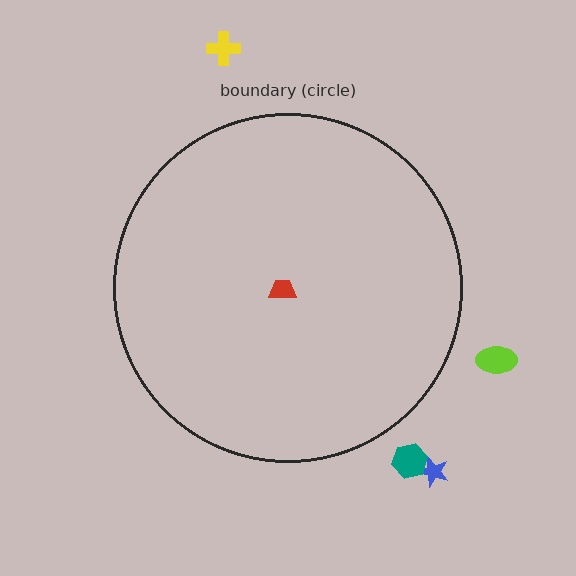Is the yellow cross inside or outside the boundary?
Outside.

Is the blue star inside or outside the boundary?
Outside.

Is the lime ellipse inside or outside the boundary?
Outside.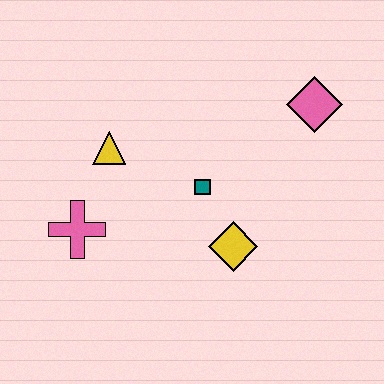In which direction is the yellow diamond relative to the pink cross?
The yellow diamond is to the right of the pink cross.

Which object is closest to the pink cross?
The yellow triangle is closest to the pink cross.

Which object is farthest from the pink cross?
The pink diamond is farthest from the pink cross.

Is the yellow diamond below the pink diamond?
Yes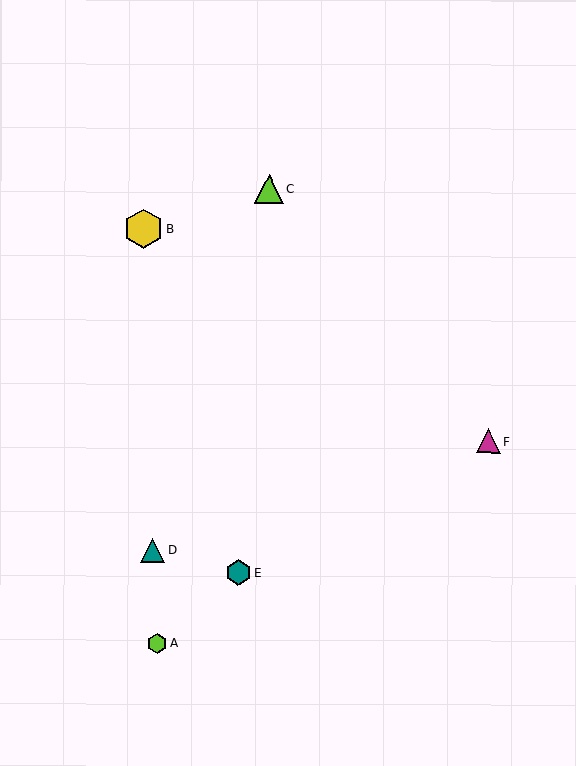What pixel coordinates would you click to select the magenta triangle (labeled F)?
Click at (489, 441) to select the magenta triangle F.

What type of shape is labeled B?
Shape B is a yellow hexagon.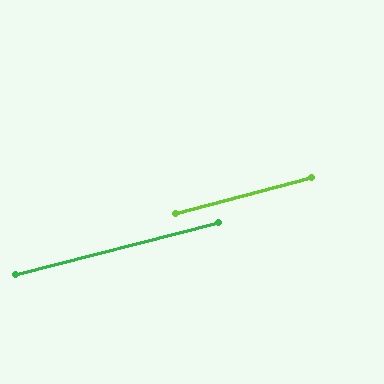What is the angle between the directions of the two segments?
Approximately 0 degrees.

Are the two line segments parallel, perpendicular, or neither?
Parallel — their directions differ by only 0.4°.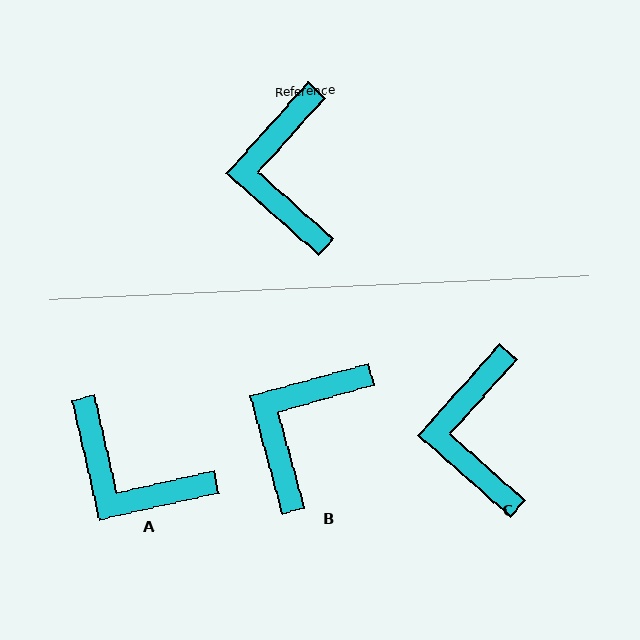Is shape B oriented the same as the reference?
No, it is off by about 33 degrees.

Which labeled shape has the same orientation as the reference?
C.